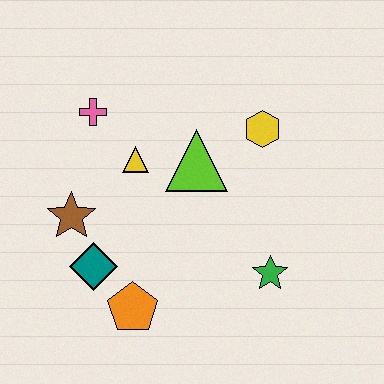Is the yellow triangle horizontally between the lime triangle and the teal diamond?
Yes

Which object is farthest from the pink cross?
The green star is farthest from the pink cross.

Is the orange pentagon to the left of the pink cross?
No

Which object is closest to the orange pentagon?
The teal diamond is closest to the orange pentagon.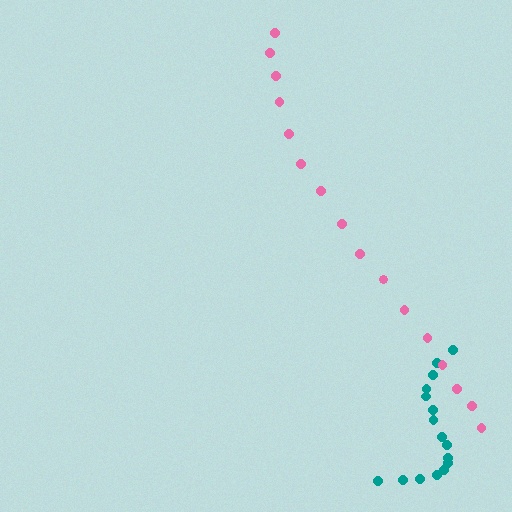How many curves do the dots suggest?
There are 2 distinct paths.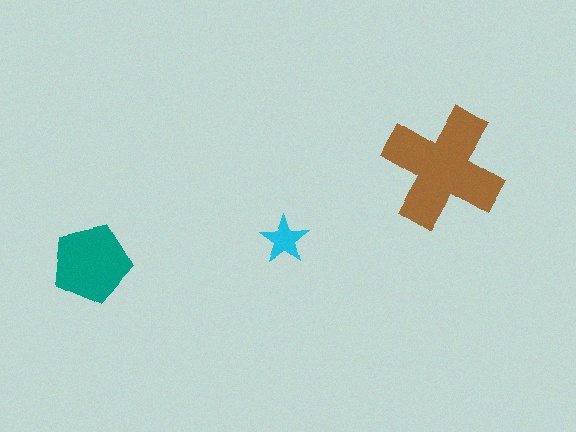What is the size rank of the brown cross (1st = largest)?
1st.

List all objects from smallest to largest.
The cyan star, the teal pentagon, the brown cross.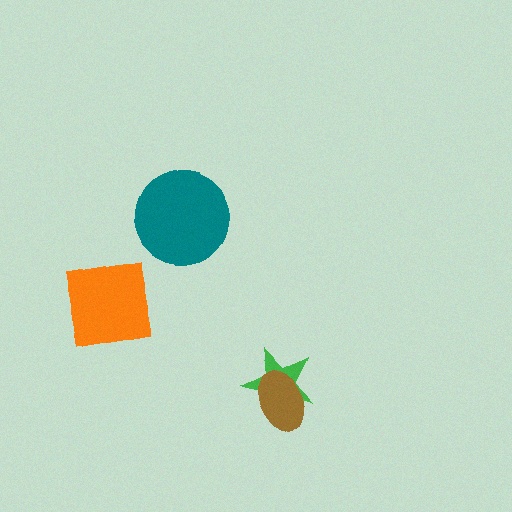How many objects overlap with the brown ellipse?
1 object overlaps with the brown ellipse.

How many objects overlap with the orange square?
0 objects overlap with the orange square.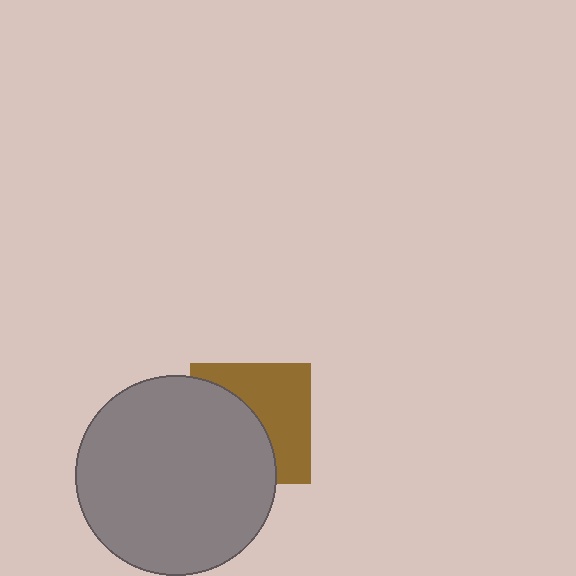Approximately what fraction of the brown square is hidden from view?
Roughly 50% of the brown square is hidden behind the gray circle.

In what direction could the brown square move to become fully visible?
The brown square could move right. That would shift it out from behind the gray circle entirely.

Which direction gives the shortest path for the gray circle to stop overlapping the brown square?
Moving left gives the shortest separation.